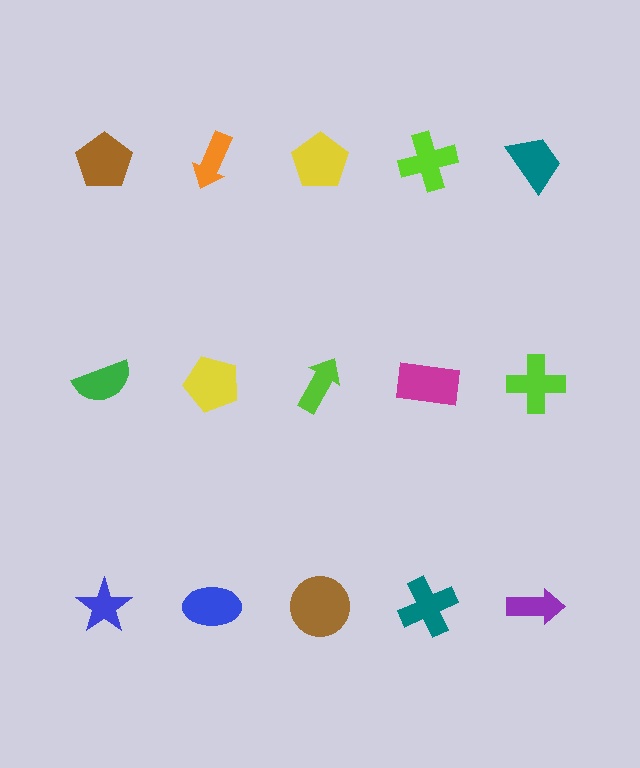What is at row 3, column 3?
A brown circle.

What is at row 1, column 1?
A brown pentagon.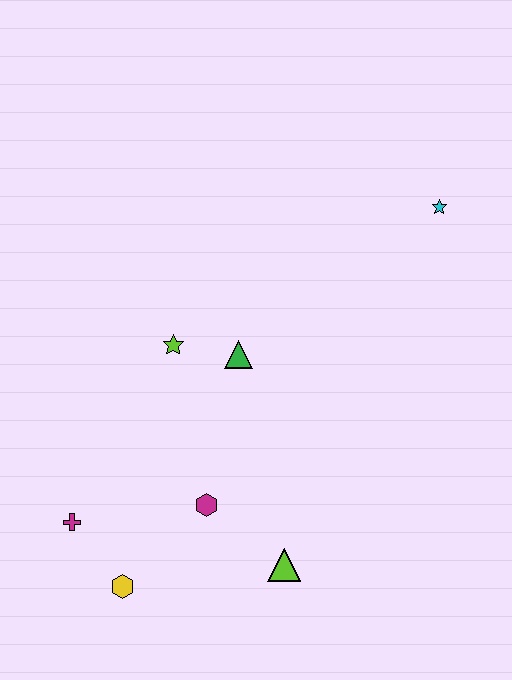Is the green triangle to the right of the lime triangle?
No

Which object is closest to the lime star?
The green triangle is closest to the lime star.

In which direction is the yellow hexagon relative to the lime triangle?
The yellow hexagon is to the left of the lime triangle.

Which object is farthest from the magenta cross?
The cyan star is farthest from the magenta cross.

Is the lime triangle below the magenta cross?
Yes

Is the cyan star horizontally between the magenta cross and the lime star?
No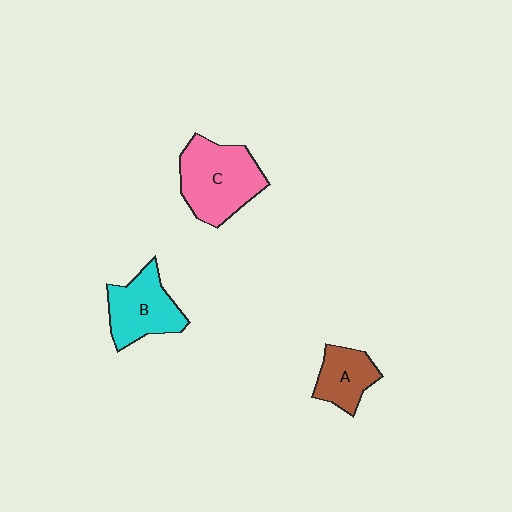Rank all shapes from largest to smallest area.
From largest to smallest: C (pink), B (cyan), A (brown).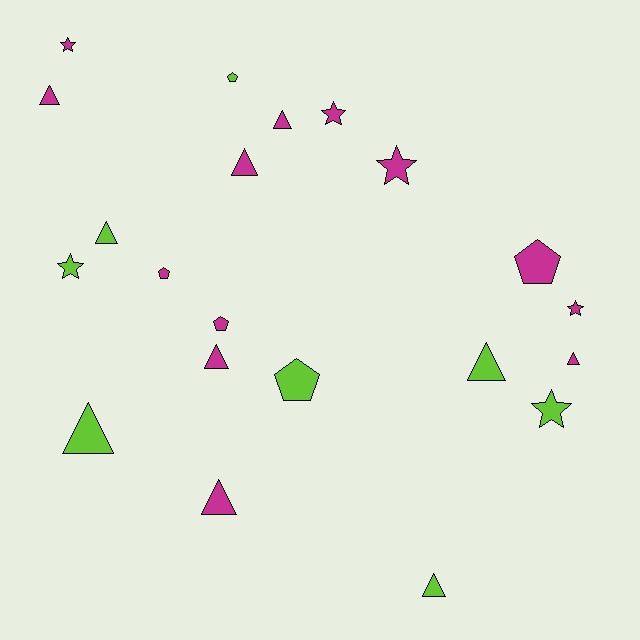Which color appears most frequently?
Magenta, with 13 objects.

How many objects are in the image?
There are 21 objects.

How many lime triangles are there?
There are 4 lime triangles.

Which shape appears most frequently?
Triangle, with 10 objects.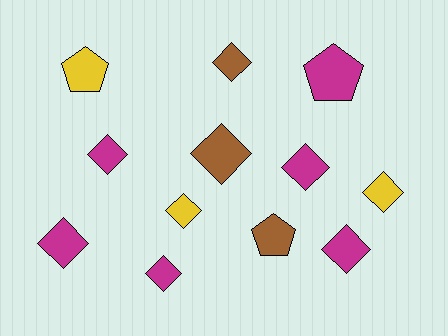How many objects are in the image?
There are 12 objects.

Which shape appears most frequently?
Diamond, with 9 objects.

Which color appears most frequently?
Magenta, with 6 objects.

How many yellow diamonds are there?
There are 2 yellow diamonds.